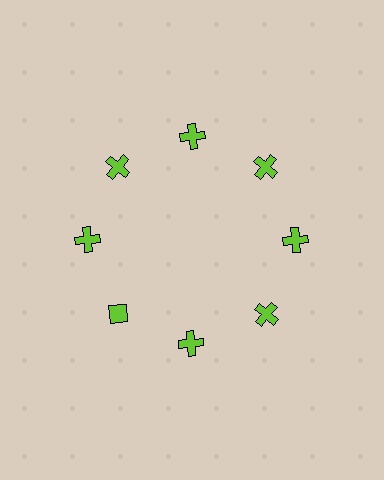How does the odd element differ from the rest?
It has a different shape: diamond instead of cross.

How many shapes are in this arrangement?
There are 8 shapes arranged in a ring pattern.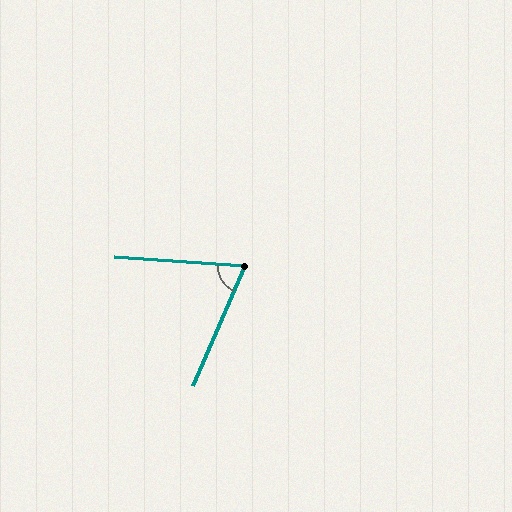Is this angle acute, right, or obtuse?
It is acute.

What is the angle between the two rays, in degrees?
Approximately 71 degrees.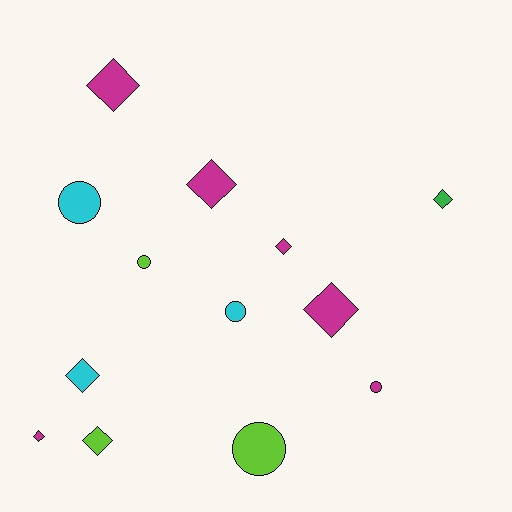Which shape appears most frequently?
Diamond, with 8 objects.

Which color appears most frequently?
Magenta, with 6 objects.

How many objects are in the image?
There are 13 objects.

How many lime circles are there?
There are 2 lime circles.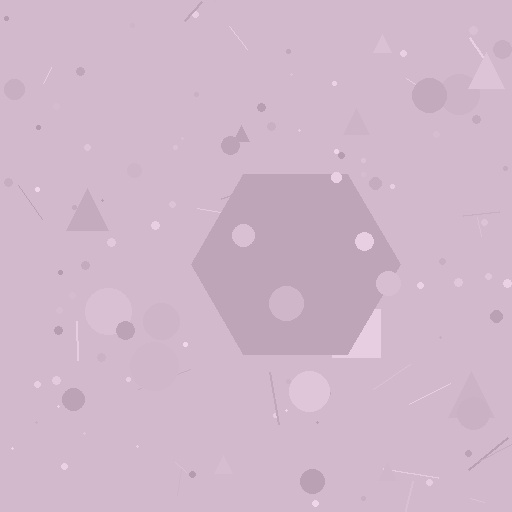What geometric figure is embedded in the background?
A hexagon is embedded in the background.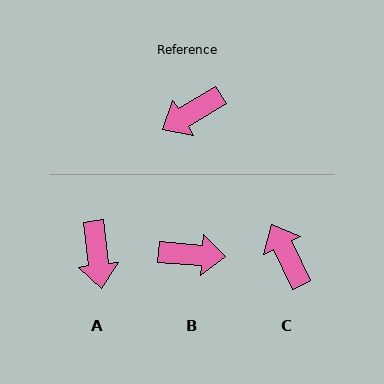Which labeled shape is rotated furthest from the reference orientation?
B, about 145 degrees away.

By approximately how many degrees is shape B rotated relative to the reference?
Approximately 145 degrees counter-clockwise.